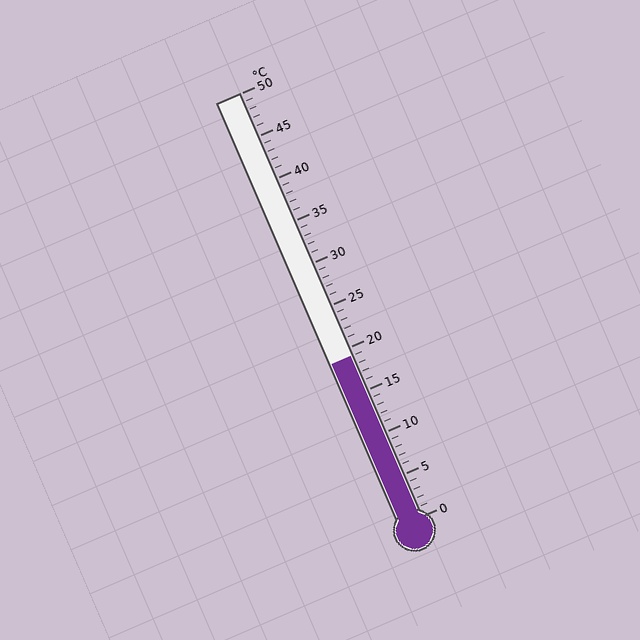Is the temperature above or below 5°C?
The temperature is above 5°C.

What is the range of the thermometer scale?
The thermometer scale ranges from 0°C to 50°C.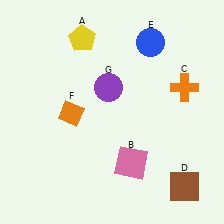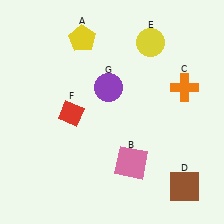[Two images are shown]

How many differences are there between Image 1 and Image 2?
There are 2 differences between the two images.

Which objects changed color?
E changed from blue to yellow. F changed from orange to red.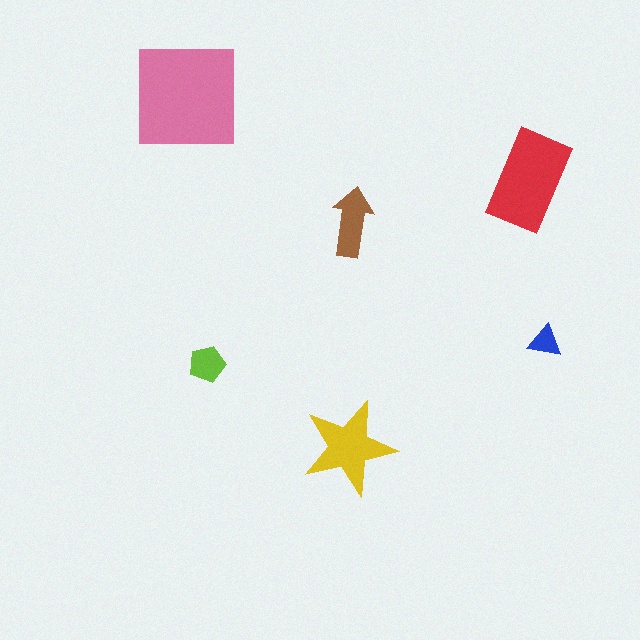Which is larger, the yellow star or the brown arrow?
The yellow star.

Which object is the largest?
The pink square.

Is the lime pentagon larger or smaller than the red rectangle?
Smaller.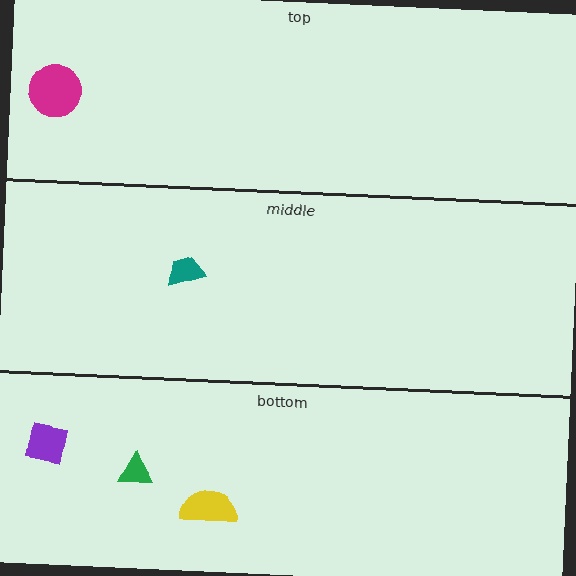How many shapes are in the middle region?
1.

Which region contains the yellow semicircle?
The bottom region.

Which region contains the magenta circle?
The top region.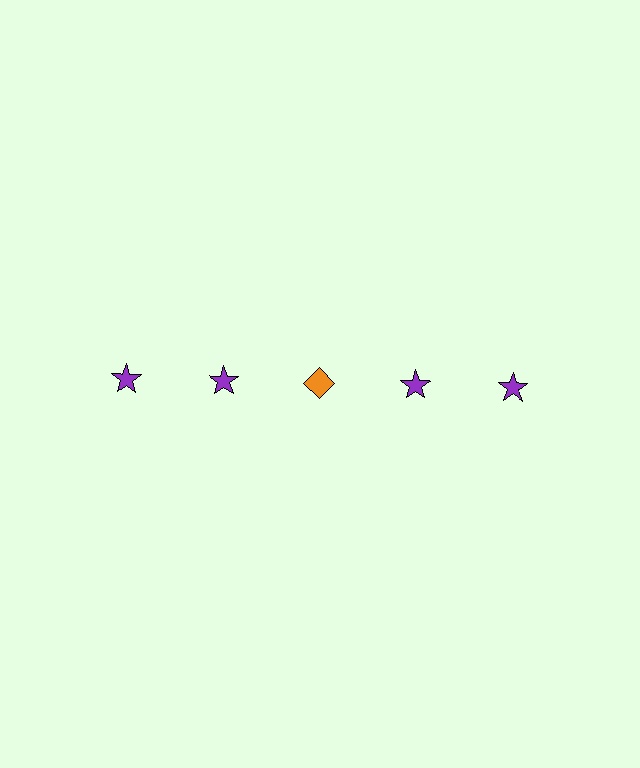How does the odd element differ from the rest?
It differs in both color (orange instead of purple) and shape (diamond instead of star).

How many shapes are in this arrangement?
There are 5 shapes arranged in a grid pattern.